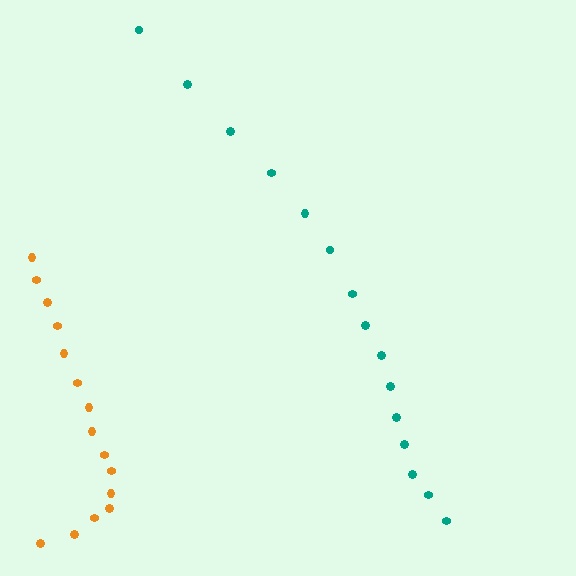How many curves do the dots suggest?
There are 2 distinct paths.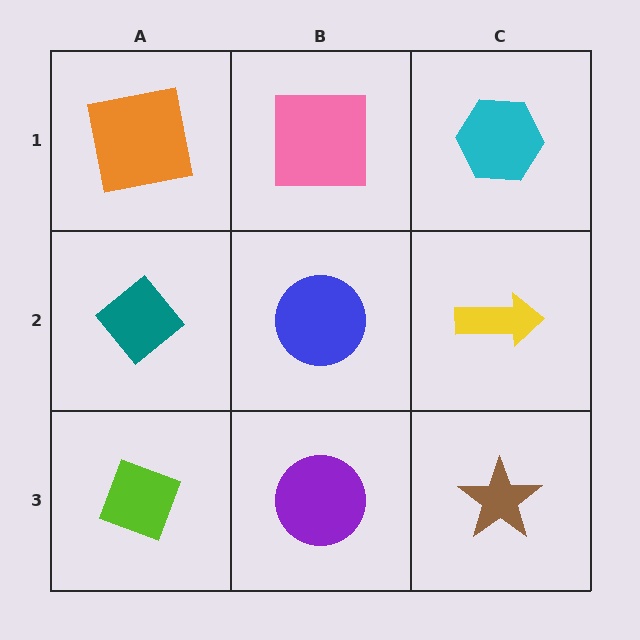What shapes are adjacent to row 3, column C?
A yellow arrow (row 2, column C), a purple circle (row 3, column B).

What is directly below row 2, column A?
A lime diamond.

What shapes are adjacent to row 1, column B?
A blue circle (row 2, column B), an orange square (row 1, column A), a cyan hexagon (row 1, column C).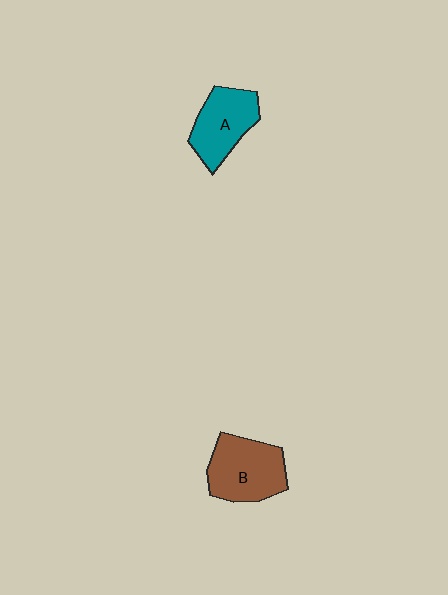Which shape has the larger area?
Shape B (brown).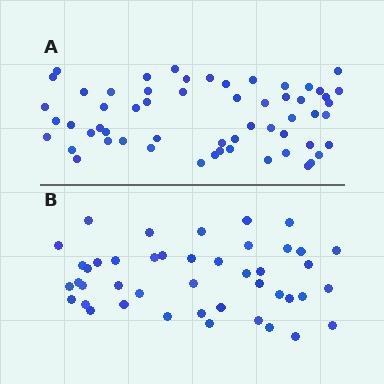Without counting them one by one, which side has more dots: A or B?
Region A (the top region) has more dots.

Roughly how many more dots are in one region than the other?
Region A has approximately 15 more dots than region B.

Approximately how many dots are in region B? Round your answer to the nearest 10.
About 40 dots. (The exact count is 44, which rounds to 40.)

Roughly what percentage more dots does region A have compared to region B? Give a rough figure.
About 30% more.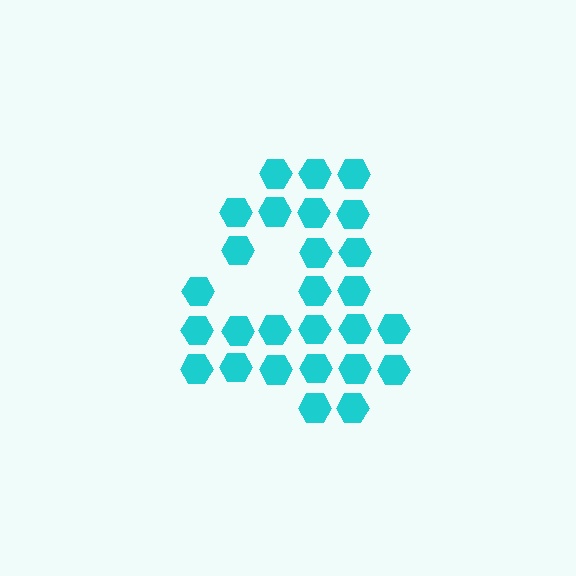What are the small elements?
The small elements are hexagons.